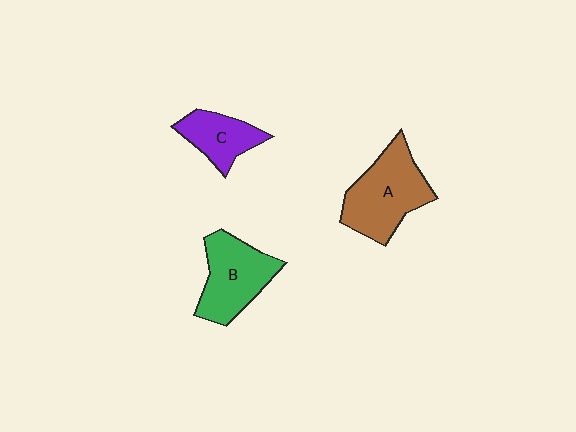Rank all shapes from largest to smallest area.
From largest to smallest: A (brown), B (green), C (purple).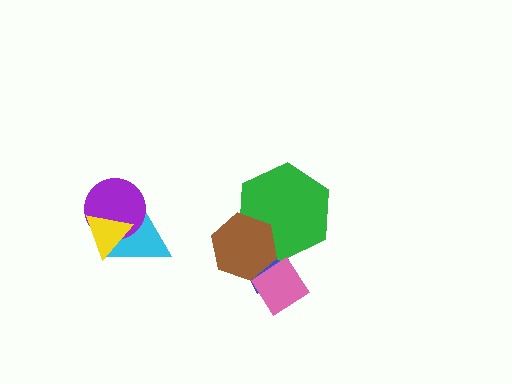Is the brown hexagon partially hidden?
No, no other shape covers it.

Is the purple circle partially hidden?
Yes, it is partially covered by another shape.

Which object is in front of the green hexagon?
The brown hexagon is in front of the green hexagon.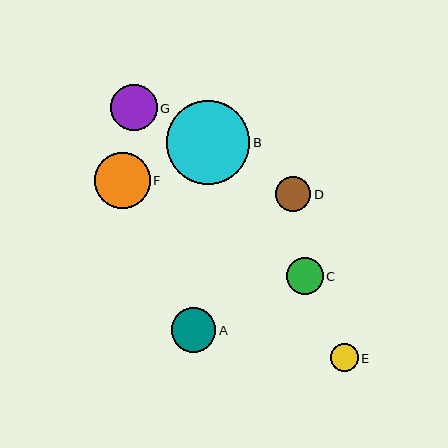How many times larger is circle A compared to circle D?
Circle A is approximately 1.3 times the size of circle D.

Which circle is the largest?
Circle B is the largest with a size of approximately 84 pixels.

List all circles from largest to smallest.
From largest to smallest: B, F, G, A, C, D, E.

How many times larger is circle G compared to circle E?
Circle G is approximately 1.7 times the size of circle E.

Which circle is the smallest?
Circle E is the smallest with a size of approximately 28 pixels.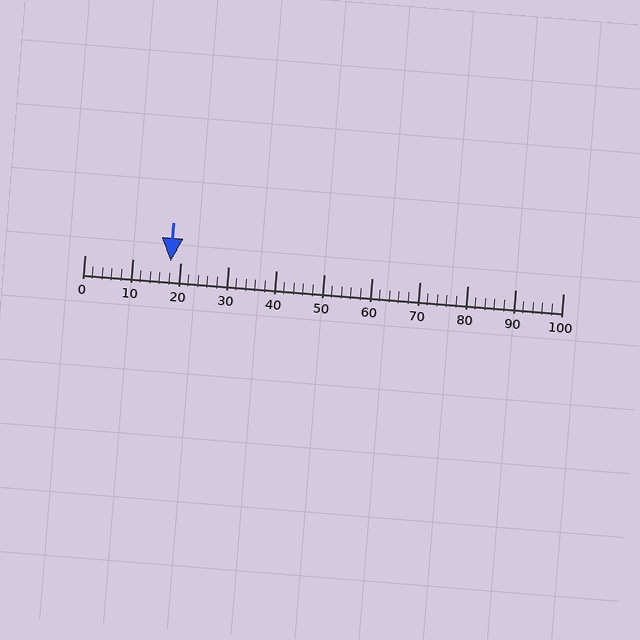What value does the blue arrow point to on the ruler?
The blue arrow points to approximately 18.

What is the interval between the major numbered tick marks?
The major tick marks are spaced 10 units apart.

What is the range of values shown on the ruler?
The ruler shows values from 0 to 100.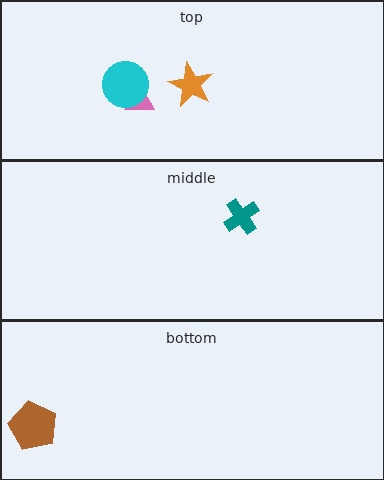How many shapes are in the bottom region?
1.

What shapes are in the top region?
The pink triangle, the orange star, the cyan circle.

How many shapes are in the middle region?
1.